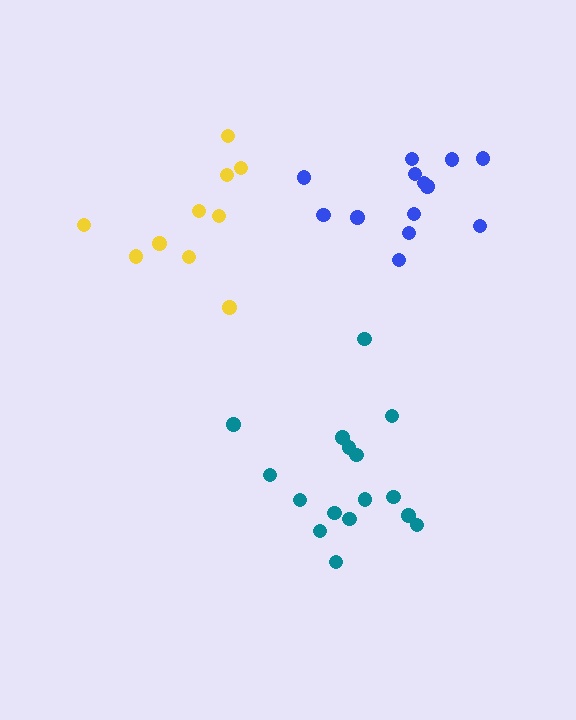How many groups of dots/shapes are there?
There are 3 groups.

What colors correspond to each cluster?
The clusters are colored: teal, yellow, blue.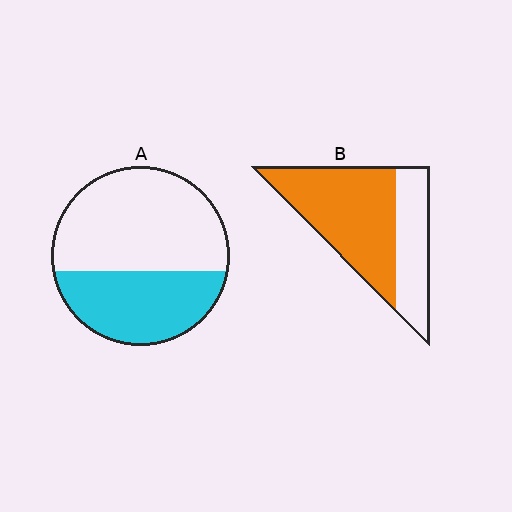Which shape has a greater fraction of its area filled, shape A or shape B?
Shape B.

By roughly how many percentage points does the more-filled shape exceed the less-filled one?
By roughly 25 percentage points (B over A).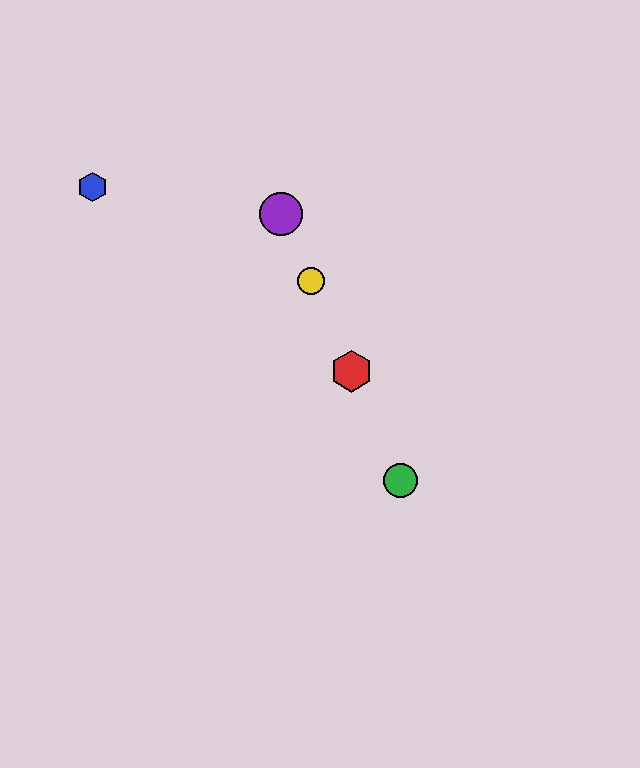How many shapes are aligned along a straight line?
4 shapes (the red hexagon, the green circle, the yellow circle, the purple circle) are aligned along a straight line.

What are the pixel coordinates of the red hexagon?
The red hexagon is at (352, 371).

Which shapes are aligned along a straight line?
The red hexagon, the green circle, the yellow circle, the purple circle are aligned along a straight line.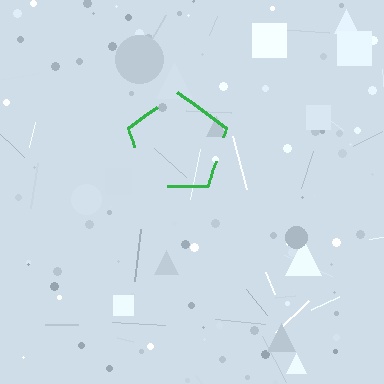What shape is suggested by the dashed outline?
The dashed outline suggests a pentagon.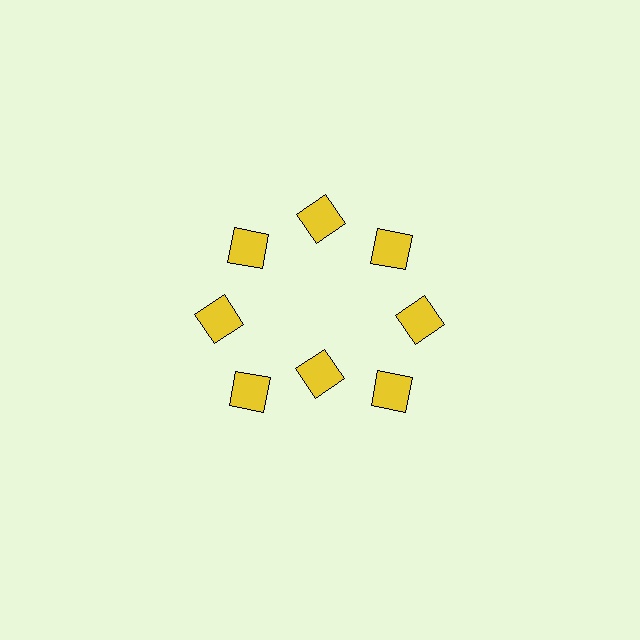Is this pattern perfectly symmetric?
No. The 8 yellow diamonds are arranged in a ring, but one element near the 6 o'clock position is pulled inward toward the center, breaking the 8-fold rotational symmetry.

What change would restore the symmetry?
The symmetry would be restored by moving it outward, back onto the ring so that all 8 diamonds sit at equal angles and equal distance from the center.